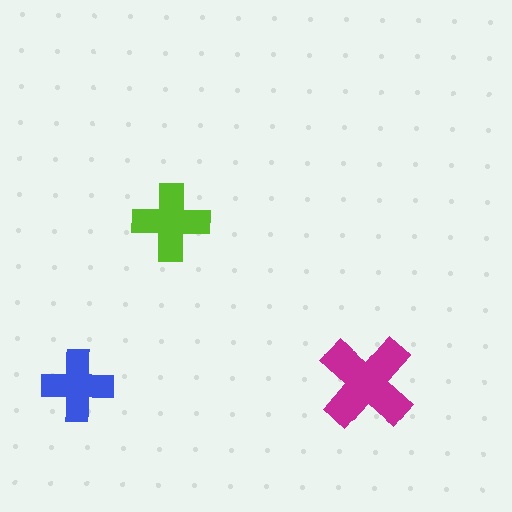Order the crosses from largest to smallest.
the magenta one, the lime one, the blue one.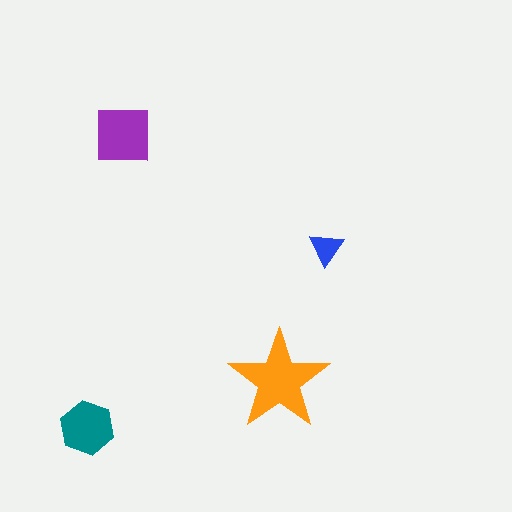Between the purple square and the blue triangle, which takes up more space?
The purple square.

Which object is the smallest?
The blue triangle.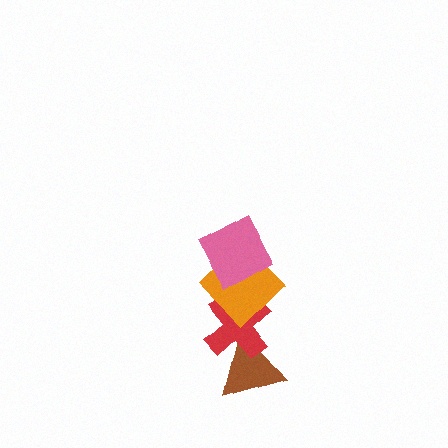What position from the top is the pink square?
The pink square is 1st from the top.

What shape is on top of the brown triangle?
The red cross is on top of the brown triangle.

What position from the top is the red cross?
The red cross is 3rd from the top.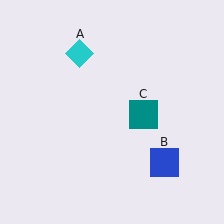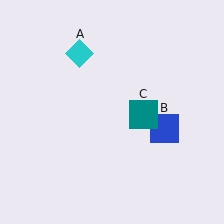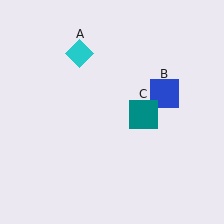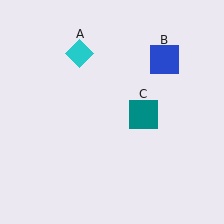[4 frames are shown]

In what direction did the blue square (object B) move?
The blue square (object B) moved up.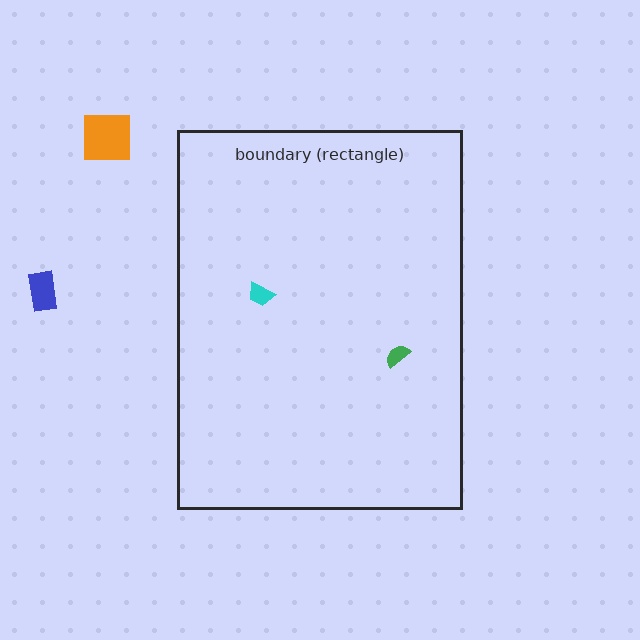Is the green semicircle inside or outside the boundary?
Inside.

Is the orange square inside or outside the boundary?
Outside.